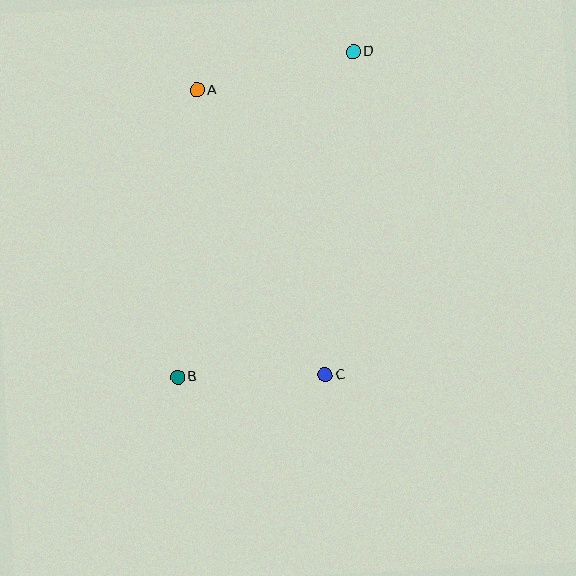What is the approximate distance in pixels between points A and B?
The distance between A and B is approximately 288 pixels.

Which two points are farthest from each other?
Points B and D are farthest from each other.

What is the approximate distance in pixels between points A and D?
The distance between A and D is approximately 161 pixels.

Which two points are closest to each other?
Points B and C are closest to each other.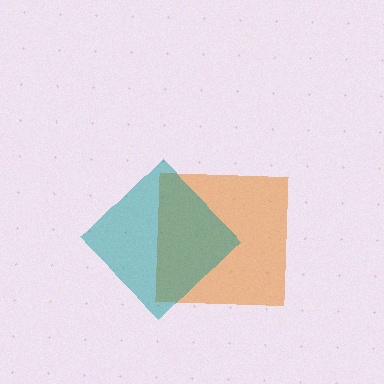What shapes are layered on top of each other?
The layered shapes are: an orange square, a teal diamond.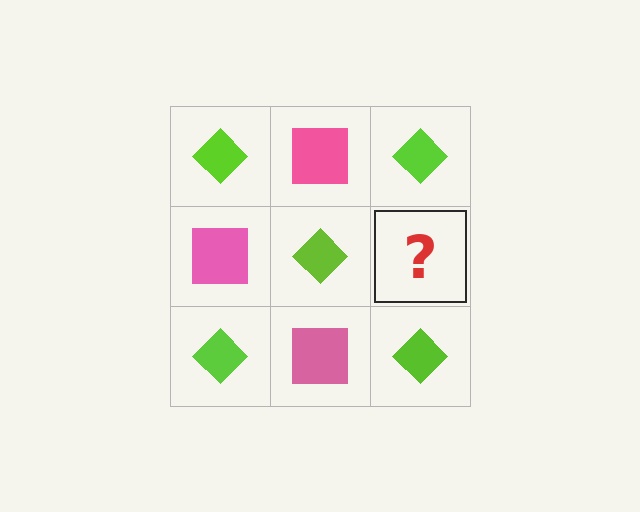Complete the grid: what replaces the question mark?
The question mark should be replaced with a pink square.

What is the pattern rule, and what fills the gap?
The rule is that it alternates lime diamond and pink square in a checkerboard pattern. The gap should be filled with a pink square.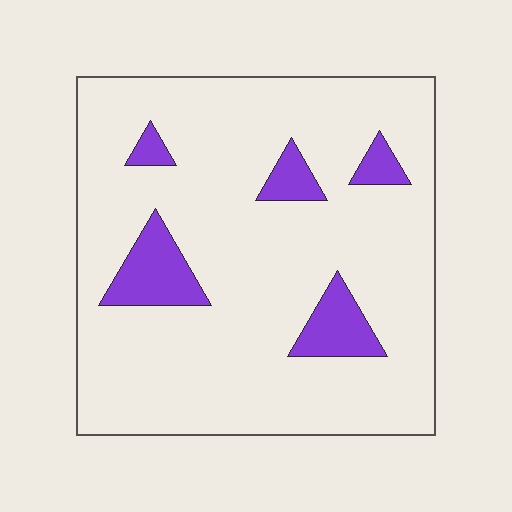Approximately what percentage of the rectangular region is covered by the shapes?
Approximately 10%.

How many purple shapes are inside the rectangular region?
5.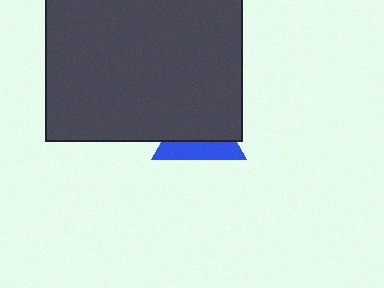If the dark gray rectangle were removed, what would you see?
You would see the complete blue triangle.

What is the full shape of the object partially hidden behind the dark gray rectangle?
The partially hidden object is a blue triangle.